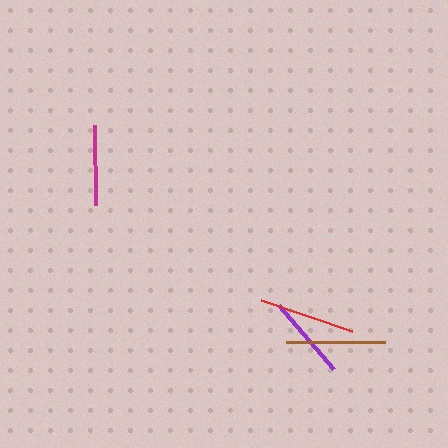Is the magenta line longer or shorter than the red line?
The red line is longer than the magenta line.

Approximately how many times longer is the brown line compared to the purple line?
The brown line is approximately 1.2 times the length of the purple line.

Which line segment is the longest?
The brown line is the longest at approximately 99 pixels.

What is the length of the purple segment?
The purple segment is approximately 85 pixels long.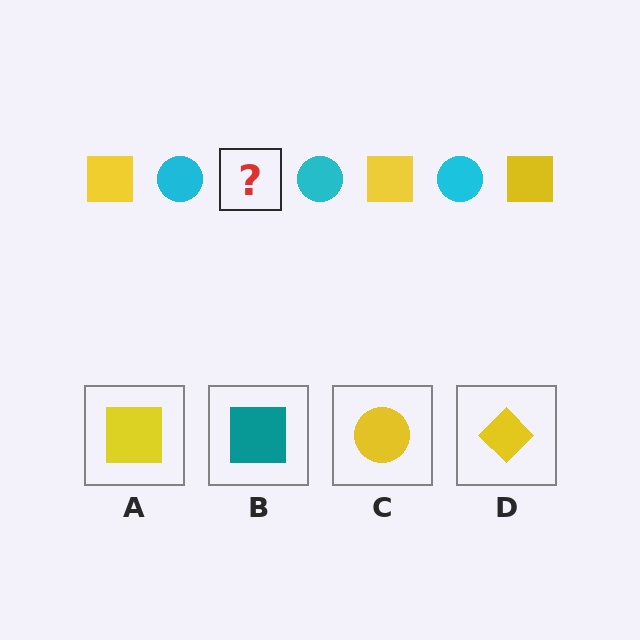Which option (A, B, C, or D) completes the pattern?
A.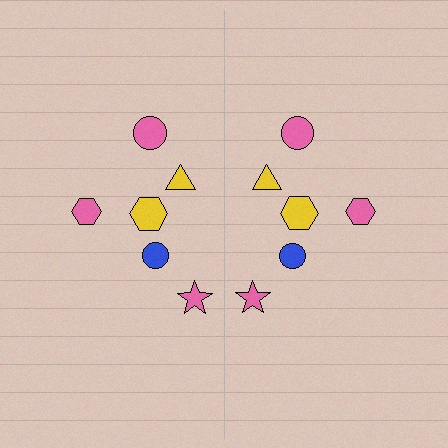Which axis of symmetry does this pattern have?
The pattern has a vertical axis of symmetry running through the center of the image.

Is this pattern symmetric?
Yes, this pattern has bilateral (reflection) symmetry.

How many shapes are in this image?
There are 12 shapes in this image.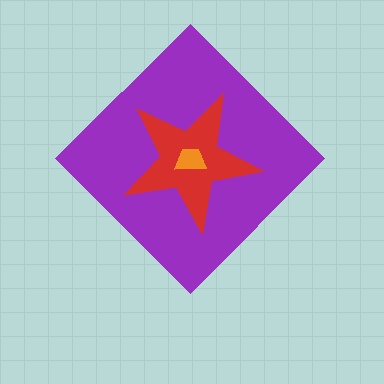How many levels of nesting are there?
3.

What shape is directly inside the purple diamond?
The red star.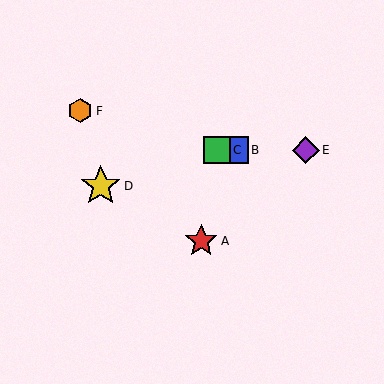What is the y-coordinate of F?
Object F is at y≈111.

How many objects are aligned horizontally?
3 objects (B, C, E) are aligned horizontally.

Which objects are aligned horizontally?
Objects B, C, E are aligned horizontally.